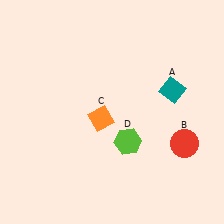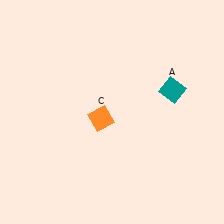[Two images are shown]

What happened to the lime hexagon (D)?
The lime hexagon (D) was removed in Image 2. It was in the bottom-right area of Image 1.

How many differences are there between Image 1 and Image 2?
There are 2 differences between the two images.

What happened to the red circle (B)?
The red circle (B) was removed in Image 2. It was in the bottom-right area of Image 1.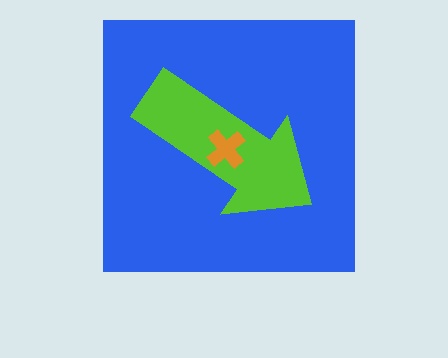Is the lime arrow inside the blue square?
Yes.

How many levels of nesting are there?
3.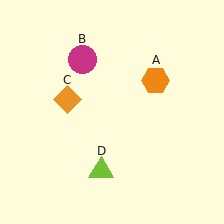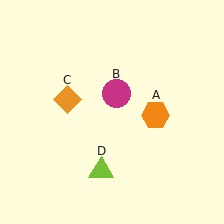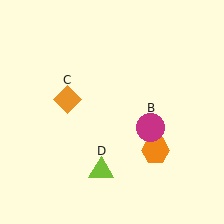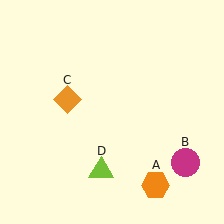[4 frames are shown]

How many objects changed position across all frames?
2 objects changed position: orange hexagon (object A), magenta circle (object B).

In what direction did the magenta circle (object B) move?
The magenta circle (object B) moved down and to the right.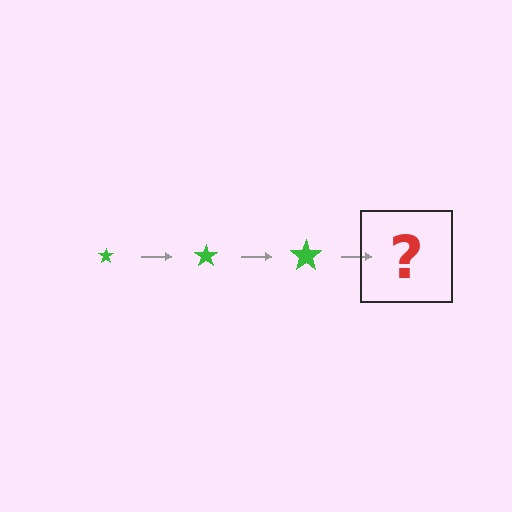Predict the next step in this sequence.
The next step is a green star, larger than the previous one.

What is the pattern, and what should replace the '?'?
The pattern is that the star gets progressively larger each step. The '?' should be a green star, larger than the previous one.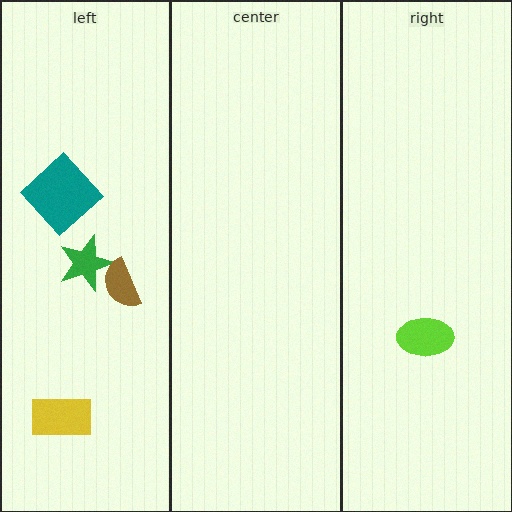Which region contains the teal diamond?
The left region.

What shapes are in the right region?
The lime ellipse.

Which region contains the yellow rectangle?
The left region.